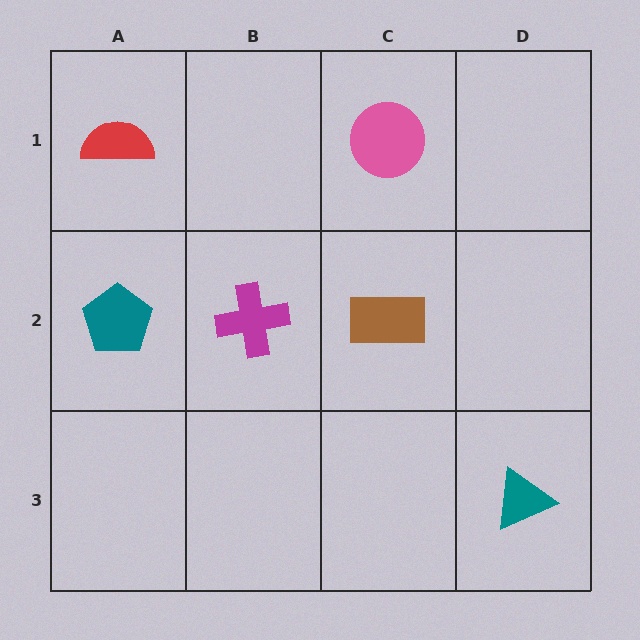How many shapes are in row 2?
3 shapes.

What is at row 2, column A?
A teal pentagon.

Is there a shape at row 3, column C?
No, that cell is empty.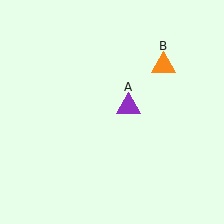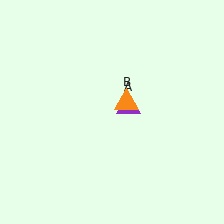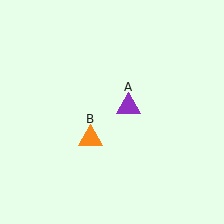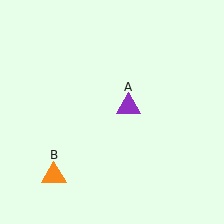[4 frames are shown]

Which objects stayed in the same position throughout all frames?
Purple triangle (object A) remained stationary.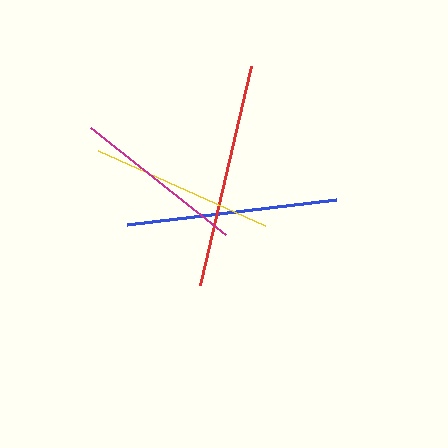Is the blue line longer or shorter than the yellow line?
The blue line is longer than the yellow line.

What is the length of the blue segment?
The blue segment is approximately 210 pixels long.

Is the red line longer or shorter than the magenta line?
The red line is longer than the magenta line.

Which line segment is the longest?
The red line is the longest at approximately 225 pixels.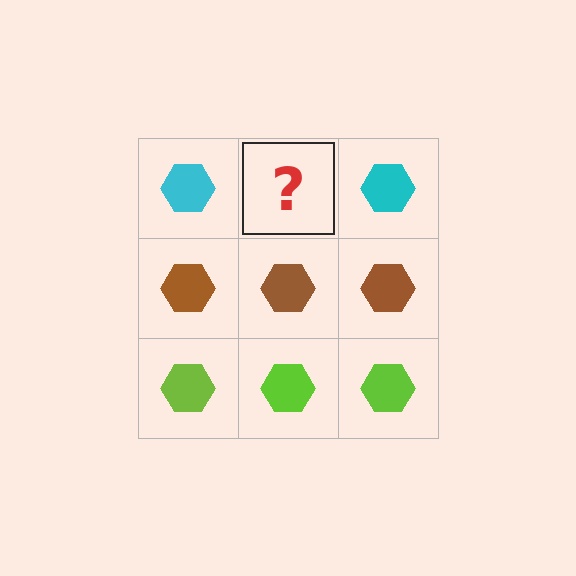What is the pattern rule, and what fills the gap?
The rule is that each row has a consistent color. The gap should be filled with a cyan hexagon.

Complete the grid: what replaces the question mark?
The question mark should be replaced with a cyan hexagon.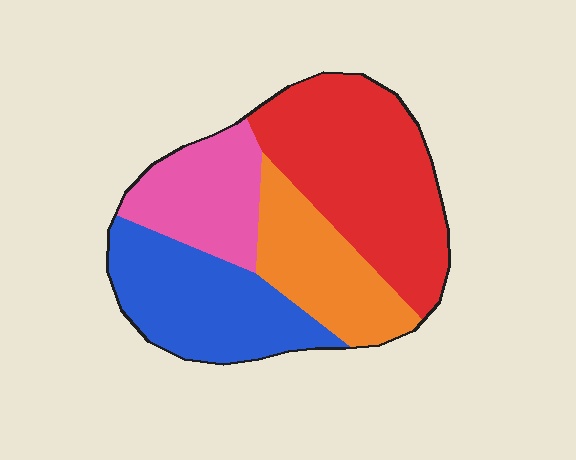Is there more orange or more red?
Red.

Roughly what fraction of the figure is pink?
Pink covers 18% of the figure.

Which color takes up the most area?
Red, at roughly 35%.